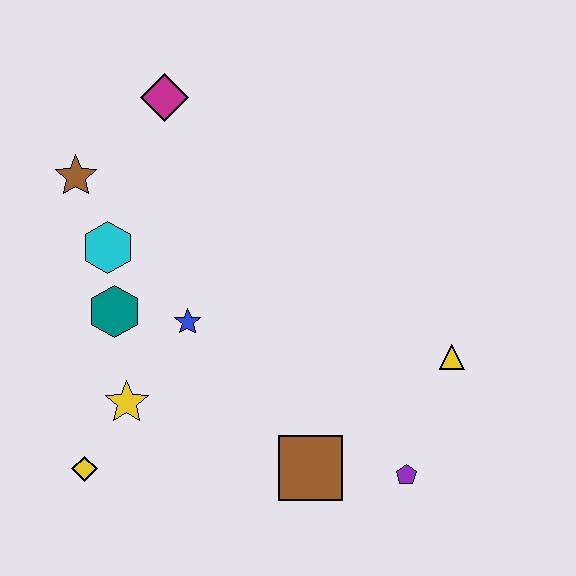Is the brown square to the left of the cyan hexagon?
No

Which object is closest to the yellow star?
The yellow diamond is closest to the yellow star.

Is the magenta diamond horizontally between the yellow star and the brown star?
No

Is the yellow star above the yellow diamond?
Yes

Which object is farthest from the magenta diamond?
The purple pentagon is farthest from the magenta diamond.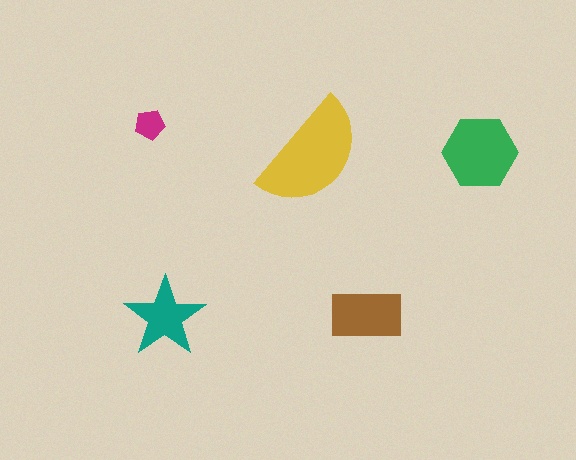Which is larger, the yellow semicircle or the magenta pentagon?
The yellow semicircle.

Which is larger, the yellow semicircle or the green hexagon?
The yellow semicircle.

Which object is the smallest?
The magenta pentagon.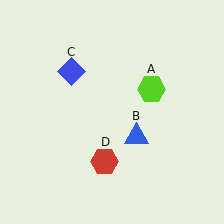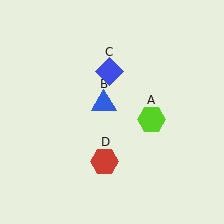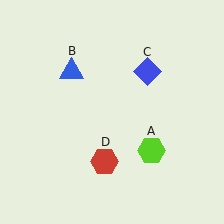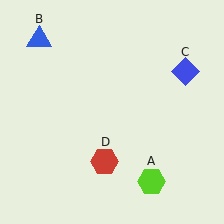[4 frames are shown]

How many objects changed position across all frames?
3 objects changed position: lime hexagon (object A), blue triangle (object B), blue diamond (object C).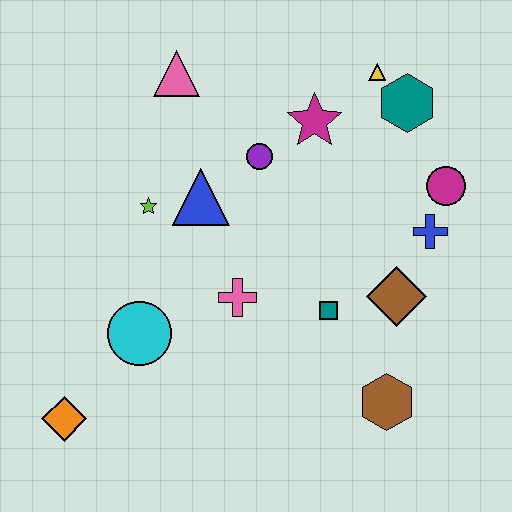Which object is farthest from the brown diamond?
The orange diamond is farthest from the brown diamond.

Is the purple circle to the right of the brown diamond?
No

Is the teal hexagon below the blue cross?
No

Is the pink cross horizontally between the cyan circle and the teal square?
Yes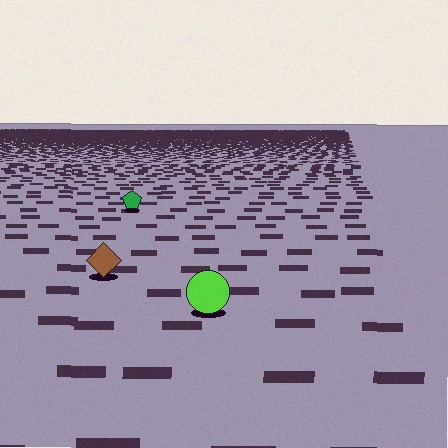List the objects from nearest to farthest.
From nearest to farthest: the lime circle, the brown diamond, the green pentagon.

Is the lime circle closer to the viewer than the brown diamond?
Yes. The lime circle is closer — you can tell from the texture gradient: the ground texture is coarser near it.